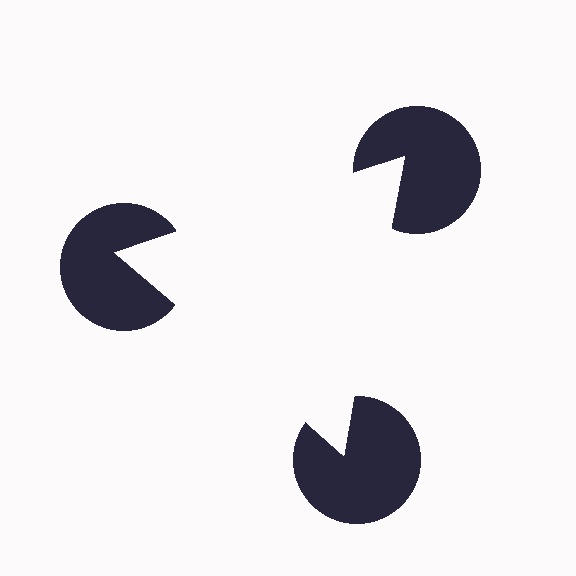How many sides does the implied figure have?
3 sides.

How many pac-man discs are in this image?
There are 3 — one at each vertex of the illusory triangle.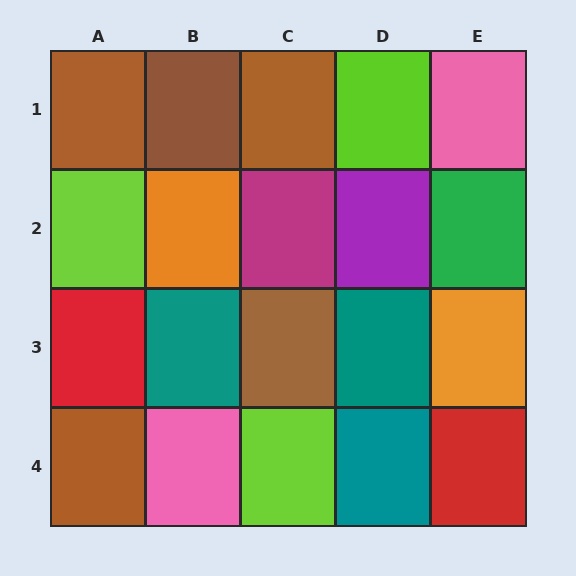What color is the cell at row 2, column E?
Green.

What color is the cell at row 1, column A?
Brown.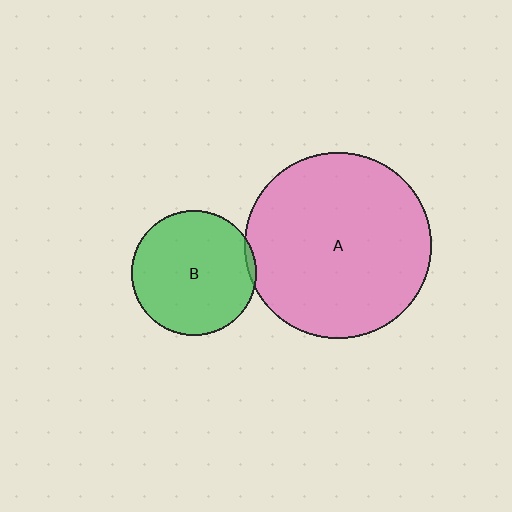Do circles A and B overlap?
Yes.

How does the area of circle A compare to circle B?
Approximately 2.2 times.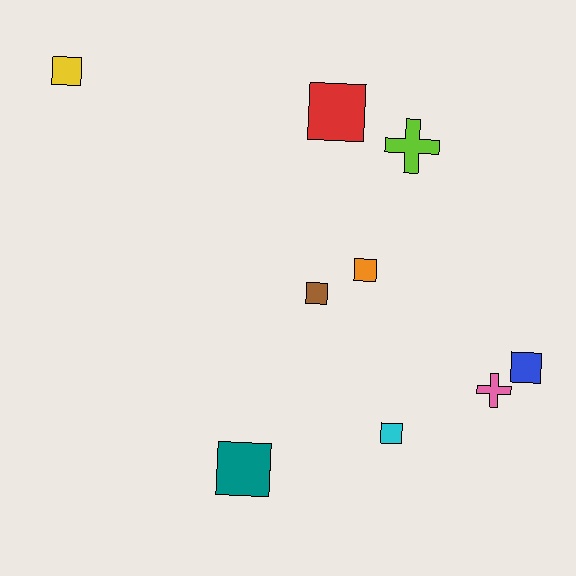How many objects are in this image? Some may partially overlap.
There are 9 objects.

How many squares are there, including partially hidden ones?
There are 7 squares.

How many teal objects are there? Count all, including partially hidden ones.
There is 1 teal object.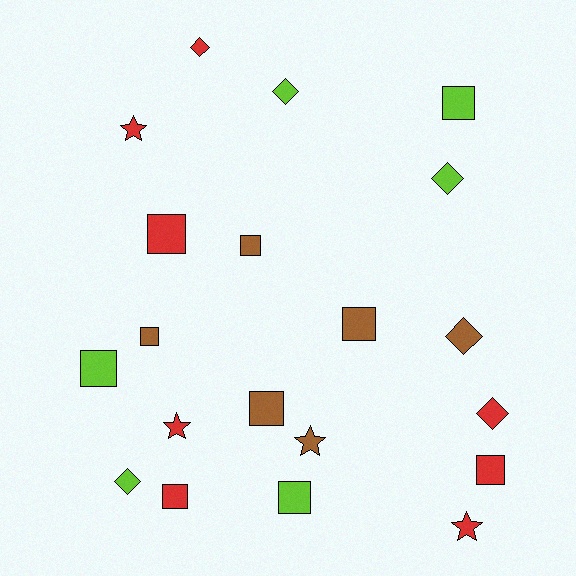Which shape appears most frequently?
Square, with 10 objects.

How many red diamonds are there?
There are 2 red diamonds.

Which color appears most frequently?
Red, with 8 objects.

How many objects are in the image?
There are 20 objects.